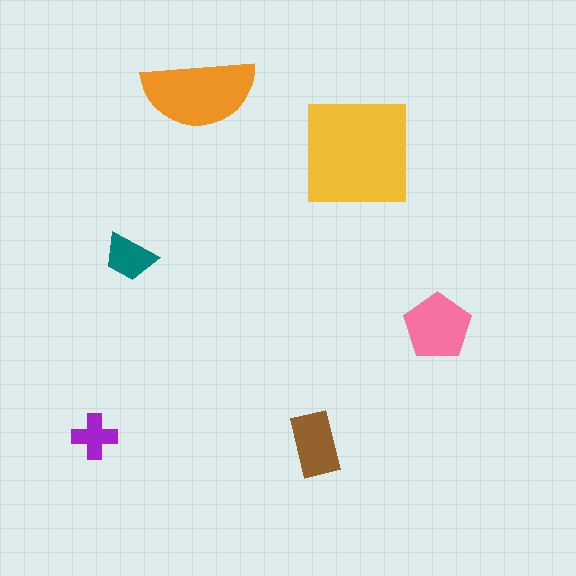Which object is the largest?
The yellow square.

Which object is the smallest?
The purple cross.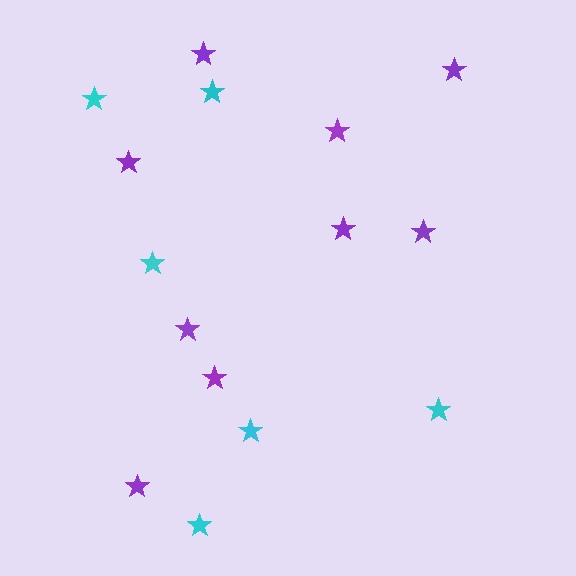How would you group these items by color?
There are 2 groups: one group of cyan stars (6) and one group of purple stars (9).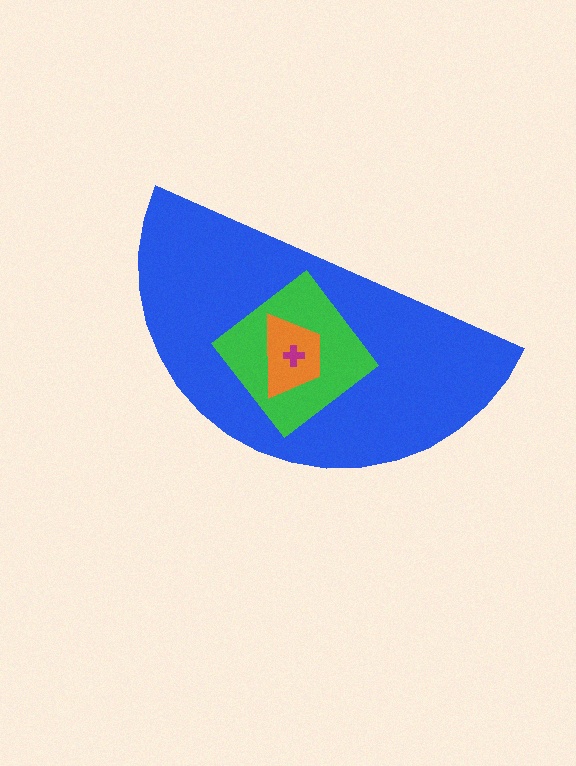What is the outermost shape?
The blue semicircle.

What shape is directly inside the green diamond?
The orange trapezoid.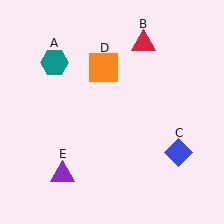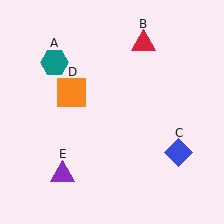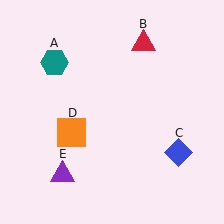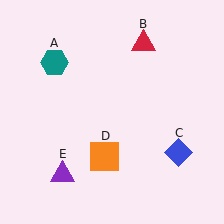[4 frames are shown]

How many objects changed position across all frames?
1 object changed position: orange square (object D).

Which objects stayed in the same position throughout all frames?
Teal hexagon (object A) and red triangle (object B) and blue diamond (object C) and purple triangle (object E) remained stationary.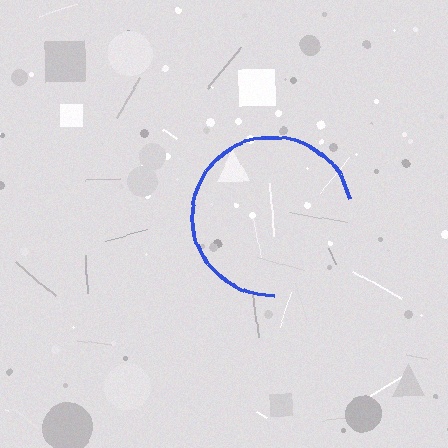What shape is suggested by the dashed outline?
The dashed outline suggests a circle.